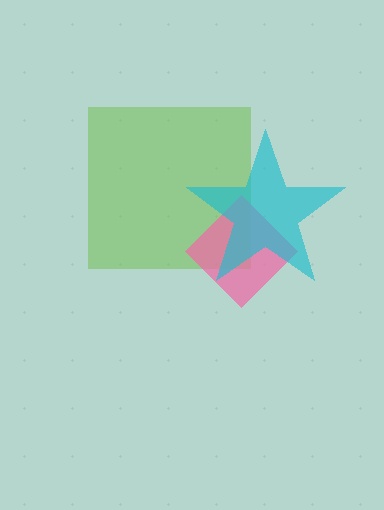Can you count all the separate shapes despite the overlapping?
Yes, there are 3 separate shapes.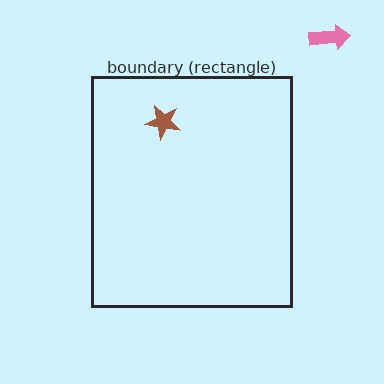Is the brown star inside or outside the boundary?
Inside.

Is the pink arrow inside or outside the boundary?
Outside.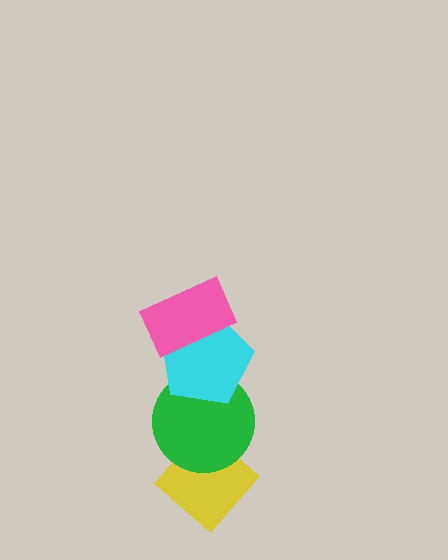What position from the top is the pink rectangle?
The pink rectangle is 1st from the top.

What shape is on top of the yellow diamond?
The green circle is on top of the yellow diamond.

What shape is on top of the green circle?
The cyan pentagon is on top of the green circle.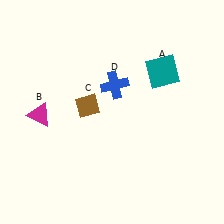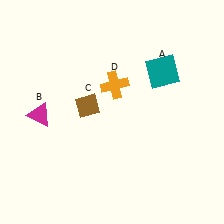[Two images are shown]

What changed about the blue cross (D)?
In Image 1, D is blue. In Image 2, it changed to orange.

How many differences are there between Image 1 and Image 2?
There is 1 difference between the two images.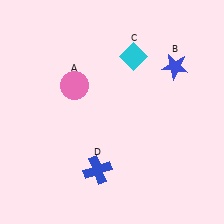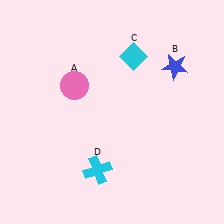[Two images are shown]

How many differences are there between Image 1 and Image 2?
There is 1 difference between the two images.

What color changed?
The cross (D) changed from blue in Image 1 to cyan in Image 2.